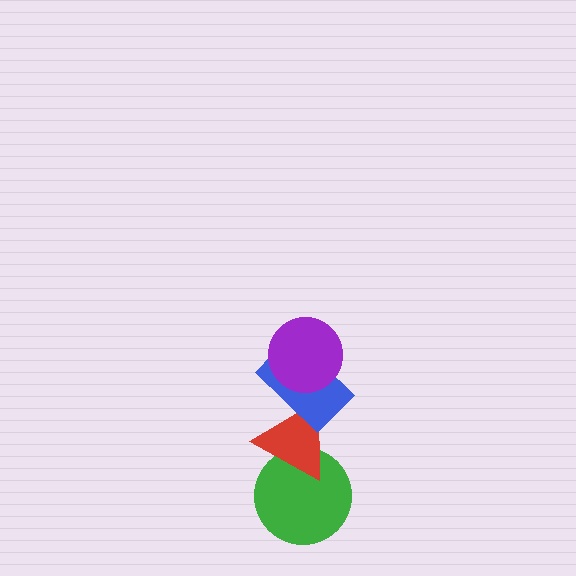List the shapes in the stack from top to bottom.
From top to bottom: the purple circle, the blue rectangle, the red triangle, the green circle.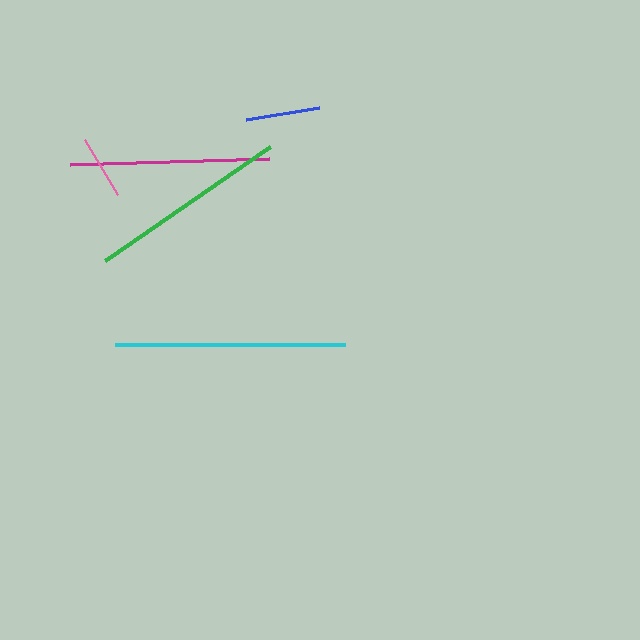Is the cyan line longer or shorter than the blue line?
The cyan line is longer than the blue line.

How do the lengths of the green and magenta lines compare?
The green and magenta lines are approximately the same length.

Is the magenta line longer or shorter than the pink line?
The magenta line is longer than the pink line.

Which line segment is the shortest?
The pink line is the shortest at approximately 64 pixels.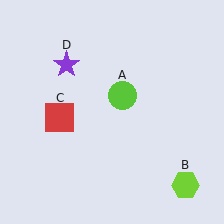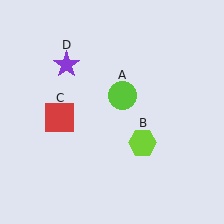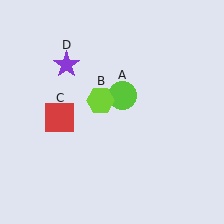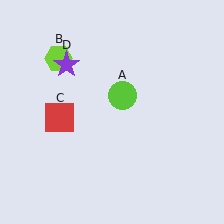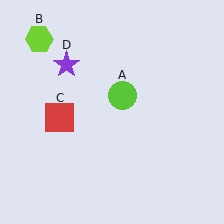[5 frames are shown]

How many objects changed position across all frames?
1 object changed position: lime hexagon (object B).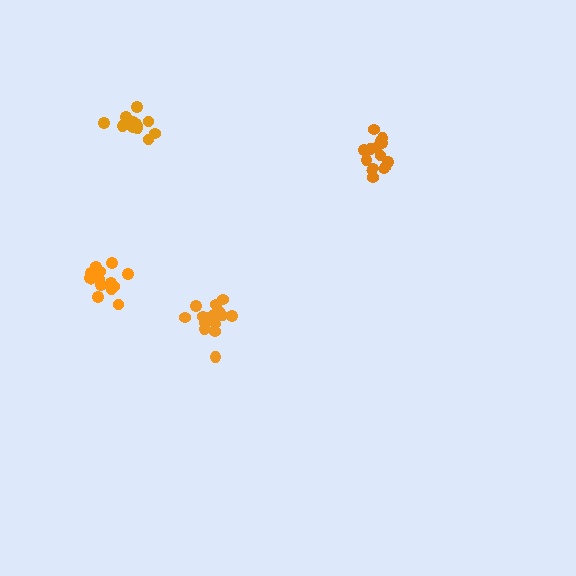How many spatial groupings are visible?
There are 4 spatial groupings.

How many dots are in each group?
Group 1: 13 dots, Group 2: 13 dots, Group 3: 13 dots, Group 4: 18 dots (57 total).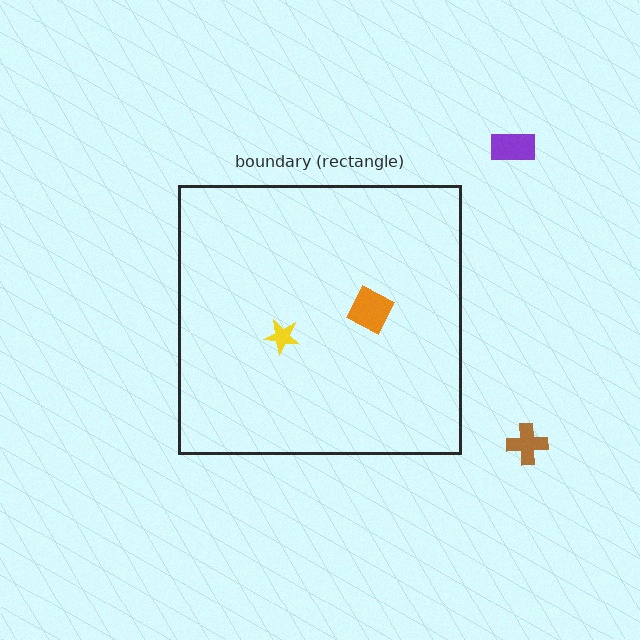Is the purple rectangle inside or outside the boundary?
Outside.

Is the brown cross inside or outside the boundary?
Outside.